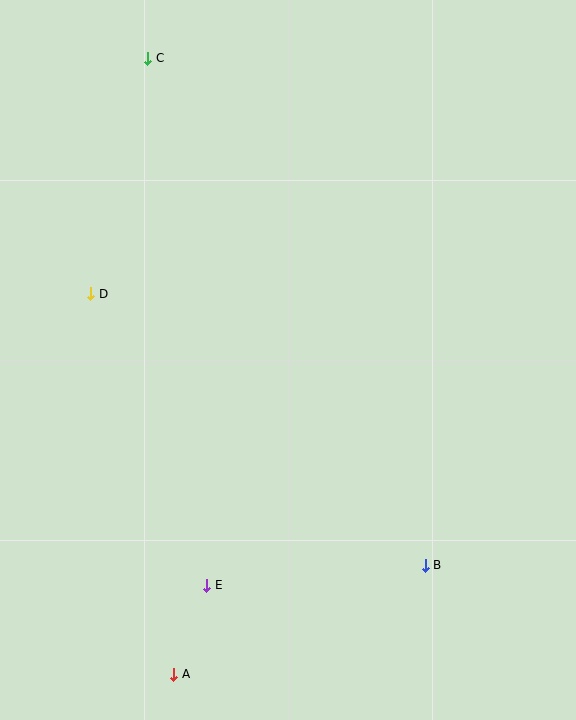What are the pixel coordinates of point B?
Point B is at (425, 565).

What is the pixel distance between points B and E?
The distance between B and E is 220 pixels.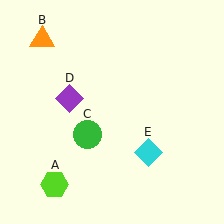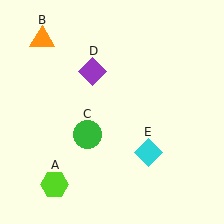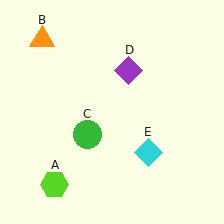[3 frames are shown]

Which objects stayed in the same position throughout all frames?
Lime hexagon (object A) and orange triangle (object B) and green circle (object C) and cyan diamond (object E) remained stationary.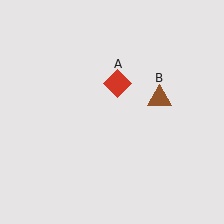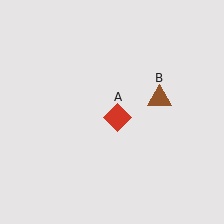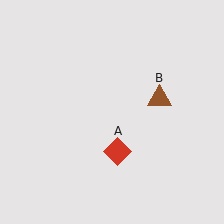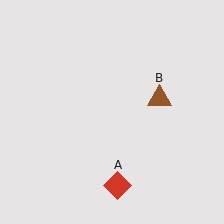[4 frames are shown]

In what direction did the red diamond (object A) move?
The red diamond (object A) moved down.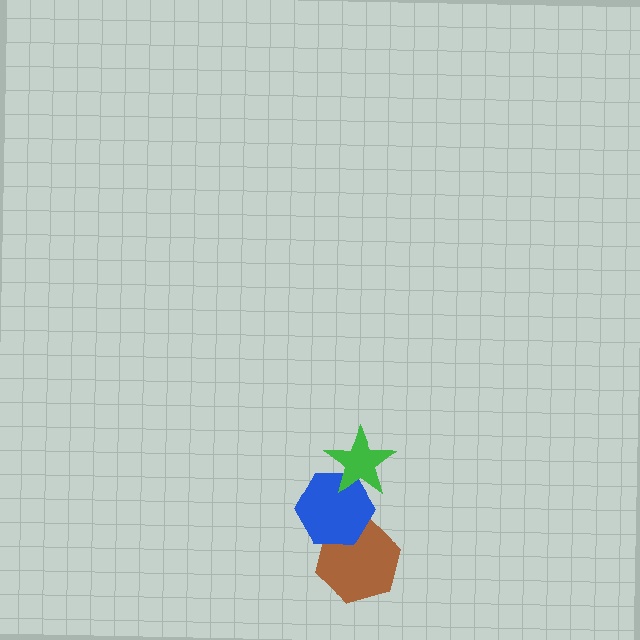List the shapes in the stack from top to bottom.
From top to bottom: the green star, the blue hexagon, the brown hexagon.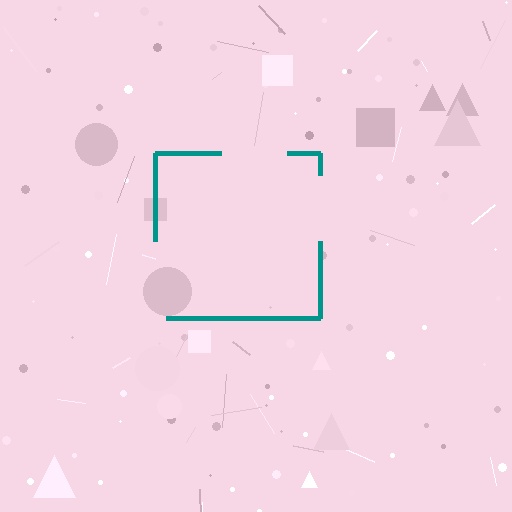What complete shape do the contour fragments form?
The contour fragments form a square.